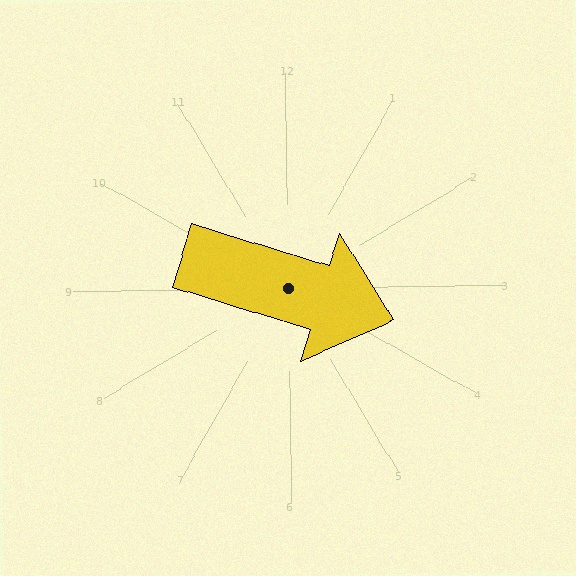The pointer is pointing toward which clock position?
Roughly 4 o'clock.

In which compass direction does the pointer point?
East.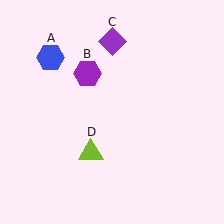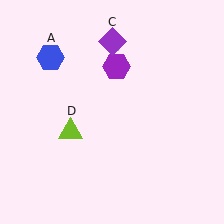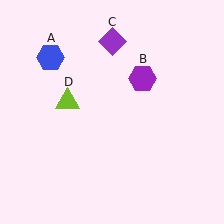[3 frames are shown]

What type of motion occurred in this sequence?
The purple hexagon (object B), lime triangle (object D) rotated clockwise around the center of the scene.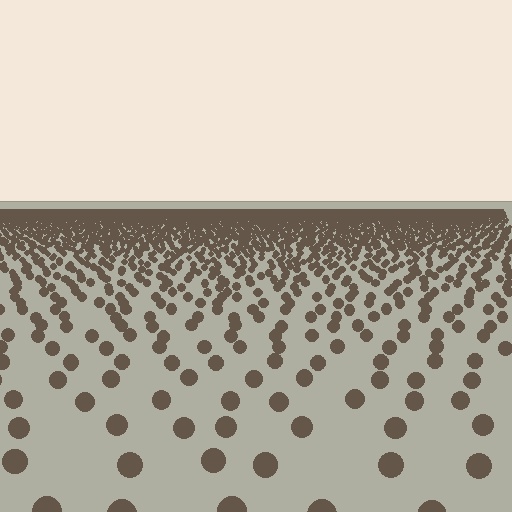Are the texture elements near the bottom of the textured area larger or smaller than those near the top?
Larger. Near the bottom, elements are closer to the viewer and appear at a bigger on-screen size.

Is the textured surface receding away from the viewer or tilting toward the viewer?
The surface is receding away from the viewer. Texture elements get smaller and denser toward the top.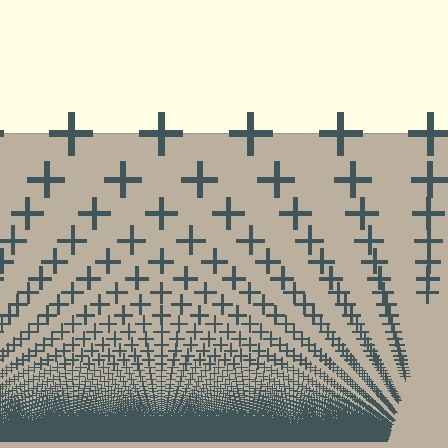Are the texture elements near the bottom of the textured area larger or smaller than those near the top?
Smaller. The gradient is inverted — elements near the bottom are smaller and denser.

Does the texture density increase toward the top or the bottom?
Density increases toward the bottom.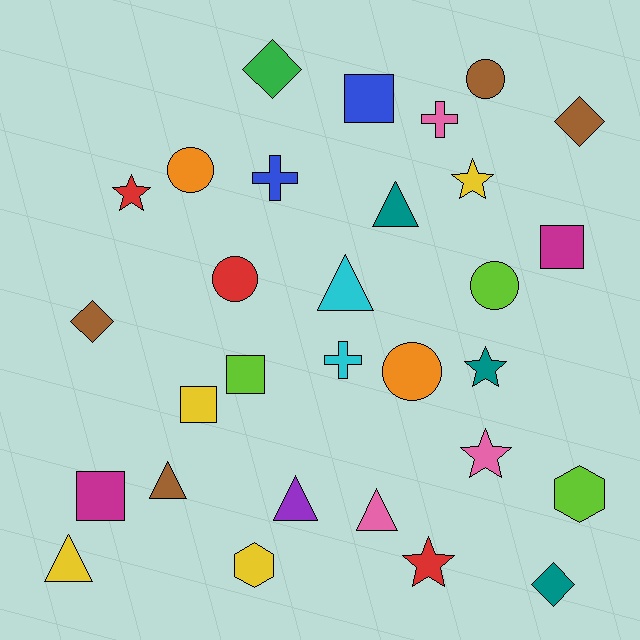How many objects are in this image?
There are 30 objects.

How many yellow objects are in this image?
There are 4 yellow objects.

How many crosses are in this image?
There are 3 crosses.